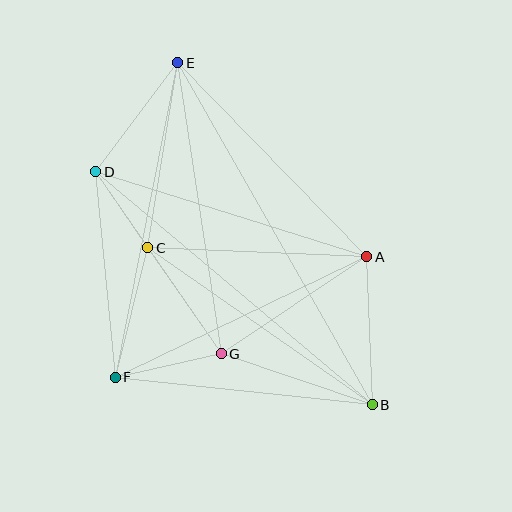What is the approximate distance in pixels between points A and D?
The distance between A and D is approximately 284 pixels.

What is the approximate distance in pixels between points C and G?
The distance between C and G is approximately 129 pixels.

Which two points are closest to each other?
Points C and D are closest to each other.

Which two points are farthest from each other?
Points B and E are farthest from each other.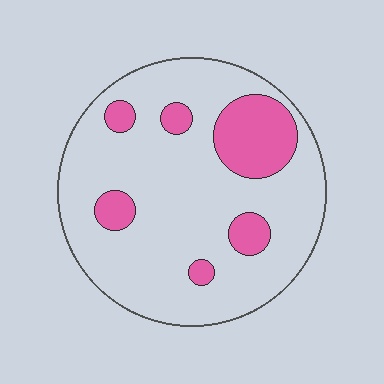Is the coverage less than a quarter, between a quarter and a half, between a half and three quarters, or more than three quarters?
Less than a quarter.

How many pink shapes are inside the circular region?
6.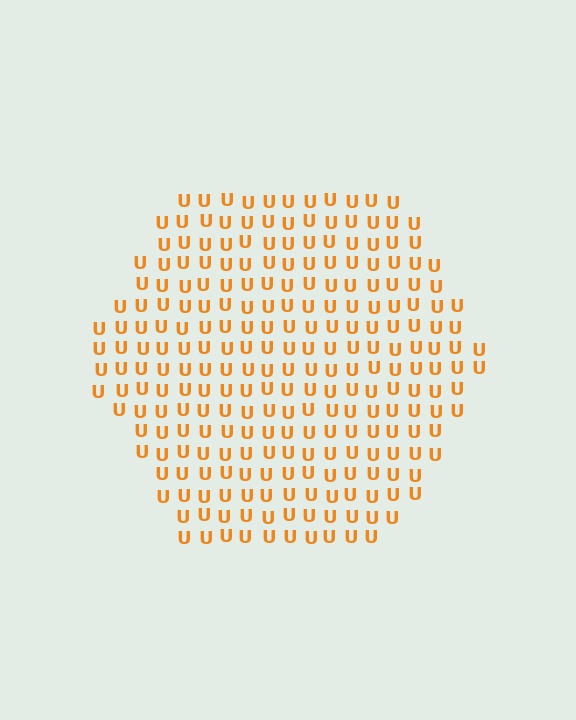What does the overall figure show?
The overall figure shows a hexagon.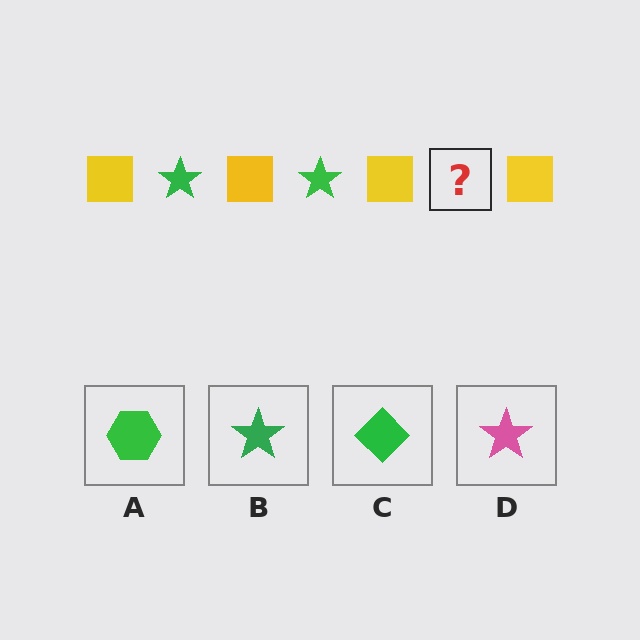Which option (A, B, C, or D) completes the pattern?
B.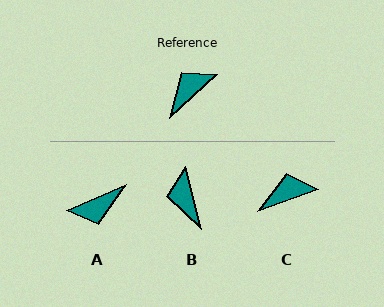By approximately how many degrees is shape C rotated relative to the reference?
Approximately 23 degrees clockwise.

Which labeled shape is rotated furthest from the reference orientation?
A, about 160 degrees away.